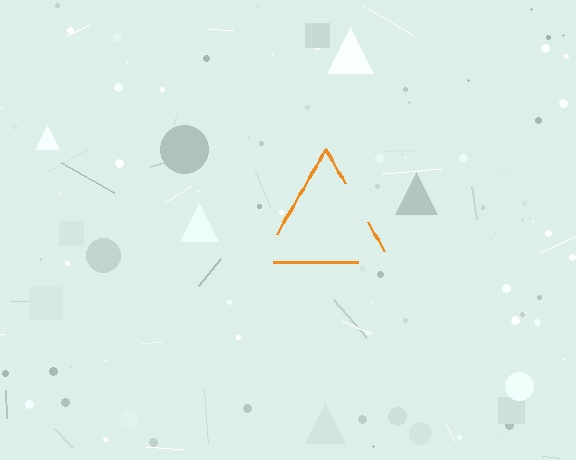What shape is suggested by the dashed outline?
The dashed outline suggests a triangle.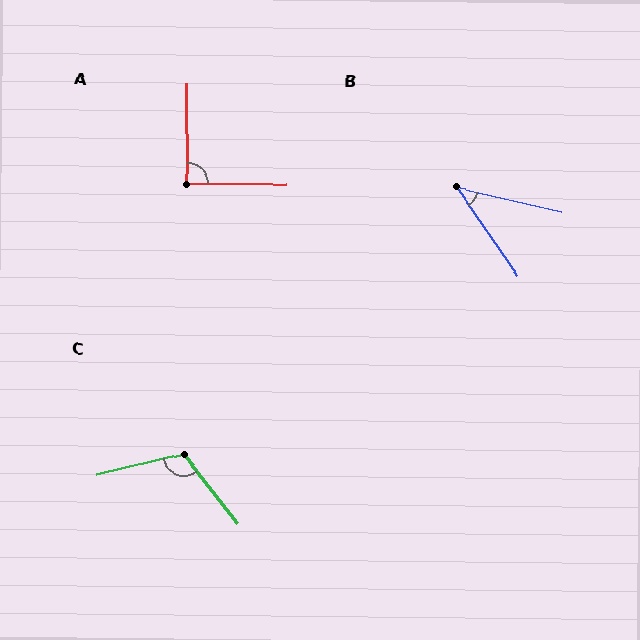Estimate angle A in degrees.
Approximately 90 degrees.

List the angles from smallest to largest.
B (42°), A (90°), C (114°).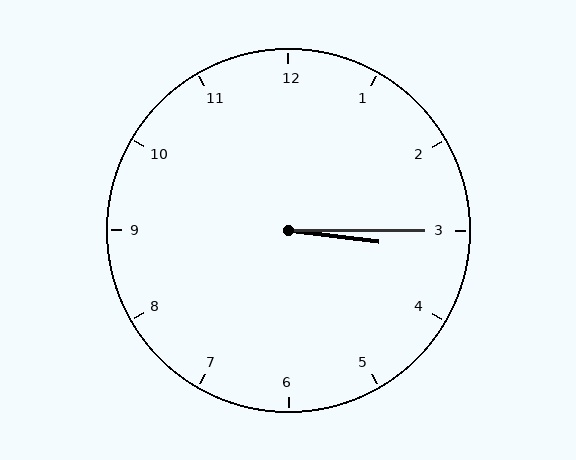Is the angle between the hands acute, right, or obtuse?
It is acute.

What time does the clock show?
3:15.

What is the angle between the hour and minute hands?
Approximately 8 degrees.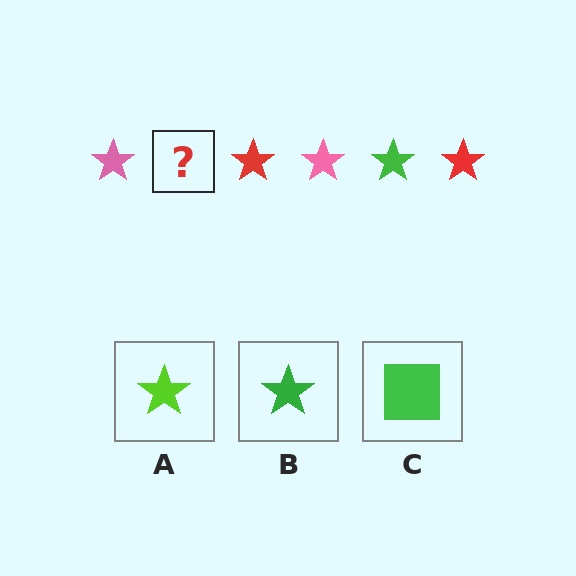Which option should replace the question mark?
Option B.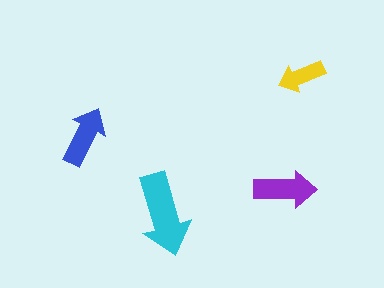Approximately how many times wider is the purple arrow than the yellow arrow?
About 1.5 times wider.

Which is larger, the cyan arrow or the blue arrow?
The cyan one.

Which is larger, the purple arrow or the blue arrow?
The purple one.